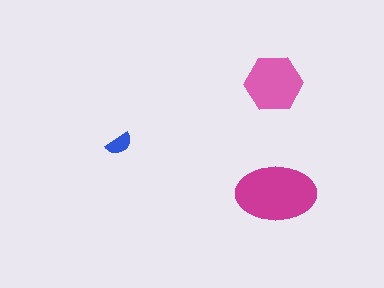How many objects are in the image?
There are 3 objects in the image.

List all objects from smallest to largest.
The blue semicircle, the pink hexagon, the magenta ellipse.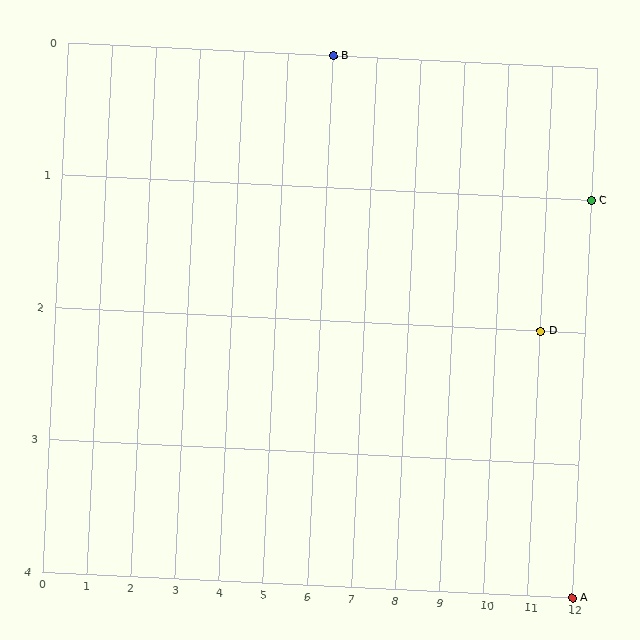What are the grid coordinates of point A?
Point A is at grid coordinates (12, 4).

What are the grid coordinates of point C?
Point C is at grid coordinates (12, 1).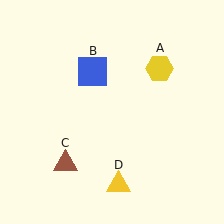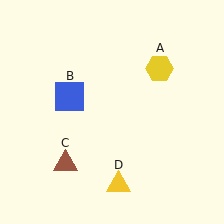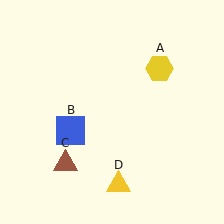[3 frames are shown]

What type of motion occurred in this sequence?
The blue square (object B) rotated counterclockwise around the center of the scene.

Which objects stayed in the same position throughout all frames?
Yellow hexagon (object A) and brown triangle (object C) and yellow triangle (object D) remained stationary.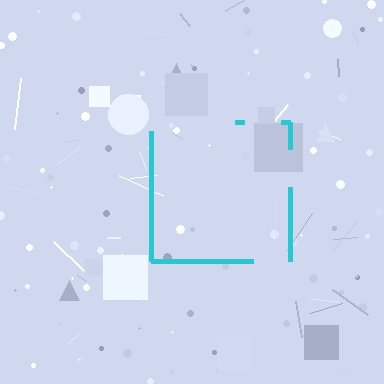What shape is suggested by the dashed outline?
The dashed outline suggests a square.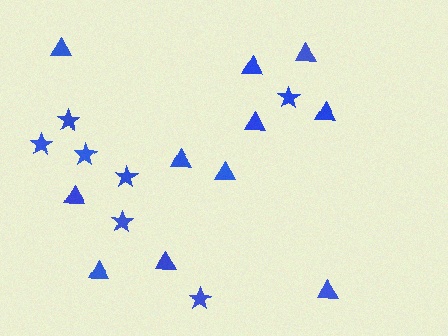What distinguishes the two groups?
There are 2 groups: one group of stars (7) and one group of triangles (11).